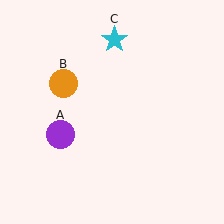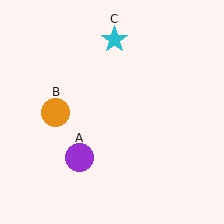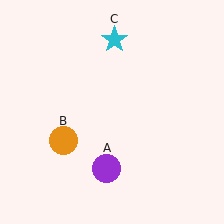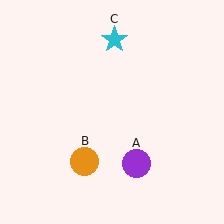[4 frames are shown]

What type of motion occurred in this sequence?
The purple circle (object A), orange circle (object B) rotated counterclockwise around the center of the scene.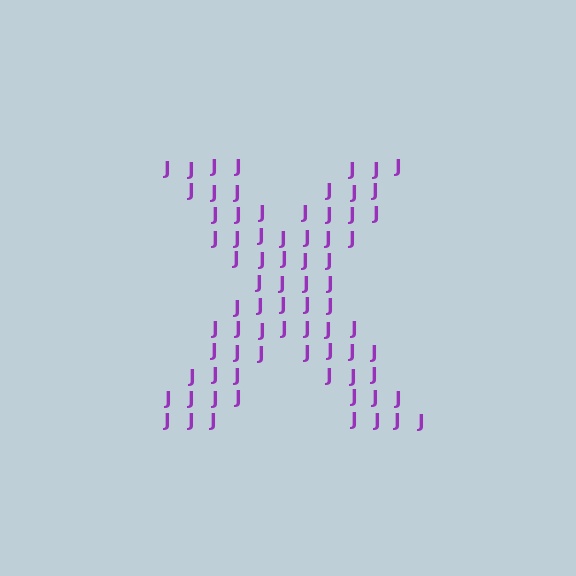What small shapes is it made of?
It is made of small letter J's.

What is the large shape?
The large shape is the letter X.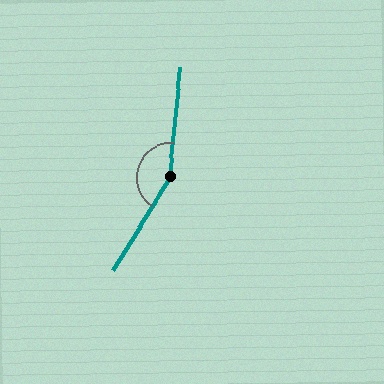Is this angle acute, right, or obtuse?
It is obtuse.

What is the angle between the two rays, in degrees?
Approximately 154 degrees.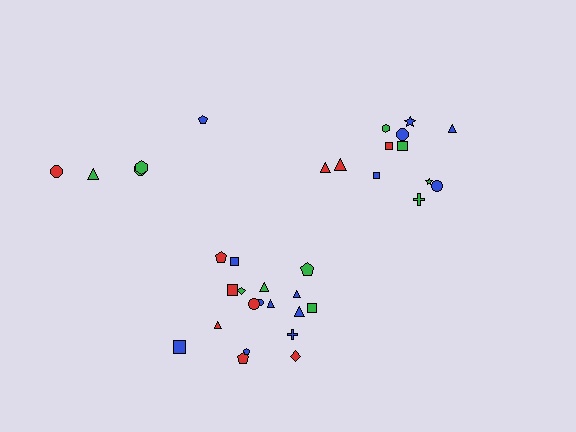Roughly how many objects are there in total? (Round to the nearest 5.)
Roughly 35 objects in total.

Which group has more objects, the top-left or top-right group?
The top-right group.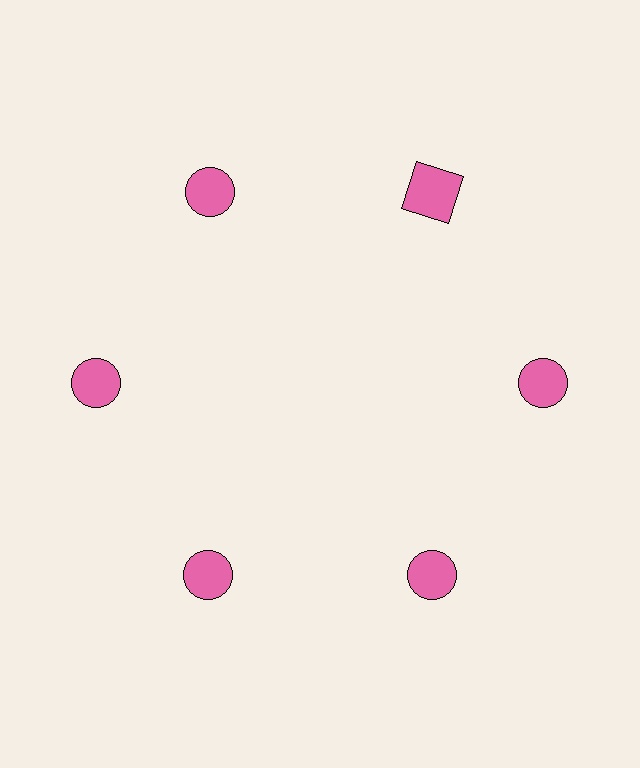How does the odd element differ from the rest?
It has a different shape: square instead of circle.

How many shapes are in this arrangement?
There are 6 shapes arranged in a ring pattern.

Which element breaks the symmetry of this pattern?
The pink square at roughly the 1 o'clock position breaks the symmetry. All other shapes are pink circles.